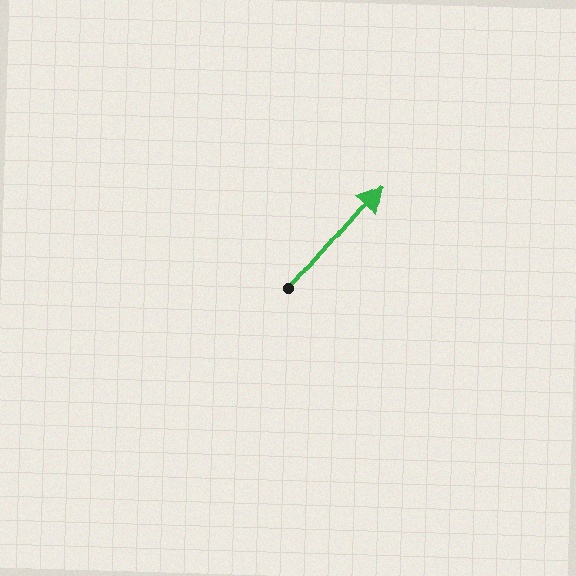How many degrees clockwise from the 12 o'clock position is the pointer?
Approximately 41 degrees.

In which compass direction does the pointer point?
Northeast.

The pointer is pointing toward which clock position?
Roughly 1 o'clock.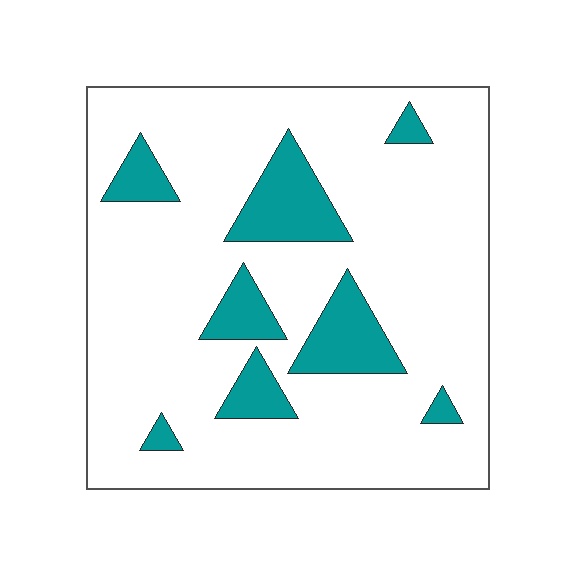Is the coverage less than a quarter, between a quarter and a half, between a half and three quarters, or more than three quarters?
Less than a quarter.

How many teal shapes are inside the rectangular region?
8.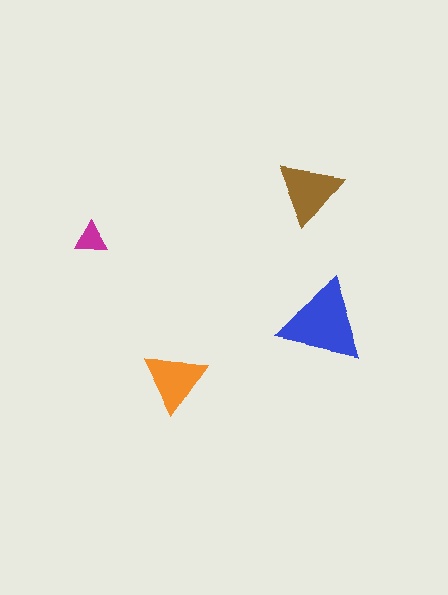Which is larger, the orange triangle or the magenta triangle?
The orange one.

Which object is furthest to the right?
The blue triangle is rightmost.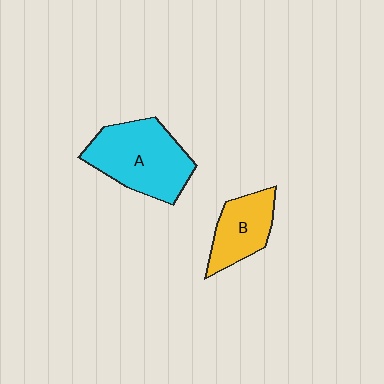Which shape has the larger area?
Shape A (cyan).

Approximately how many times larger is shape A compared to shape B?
Approximately 1.6 times.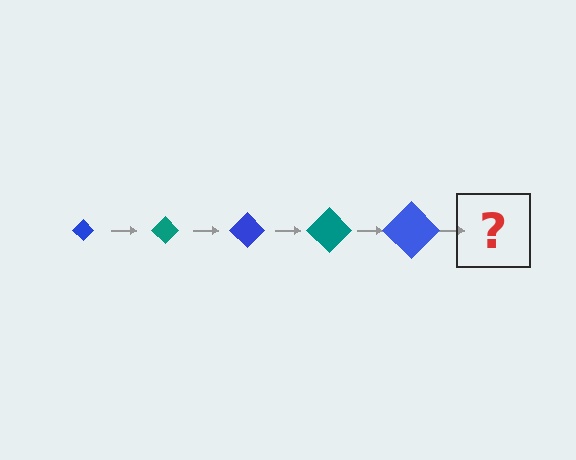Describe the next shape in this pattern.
It should be a teal diamond, larger than the previous one.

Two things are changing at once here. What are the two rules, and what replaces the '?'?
The two rules are that the diamond grows larger each step and the color cycles through blue and teal. The '?' should be a teal diamond, larger than the previous one.